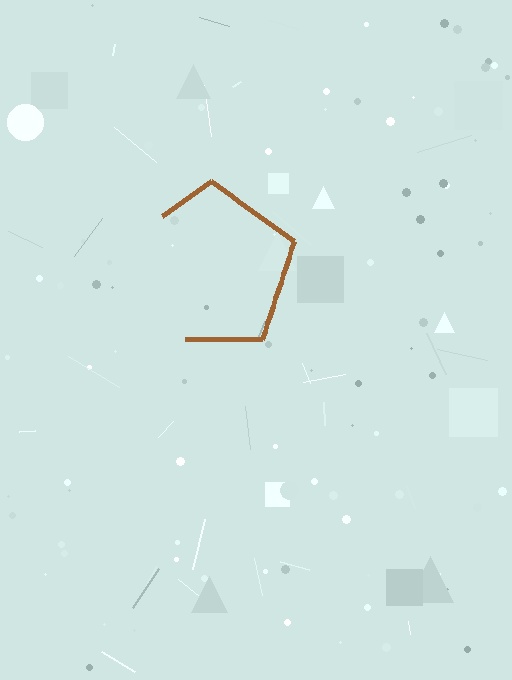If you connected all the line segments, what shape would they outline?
They would outline a pentagon.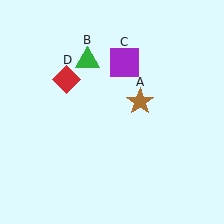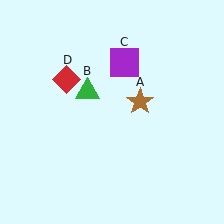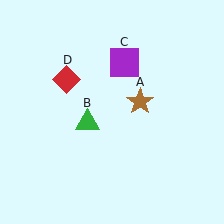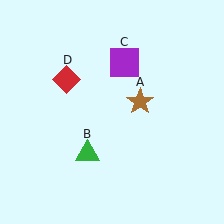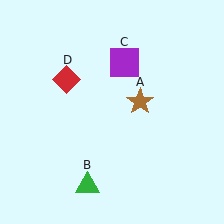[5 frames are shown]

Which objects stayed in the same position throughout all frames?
Brown star (object A) and purple square (object C) and red diamond (object D) remained stationary.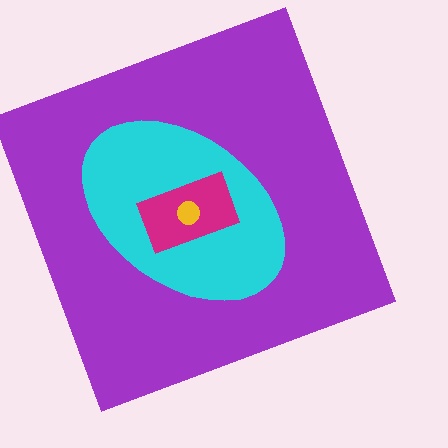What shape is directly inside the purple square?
The cyan ellipse.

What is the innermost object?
The yellow circle.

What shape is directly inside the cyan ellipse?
The magenta rectangle.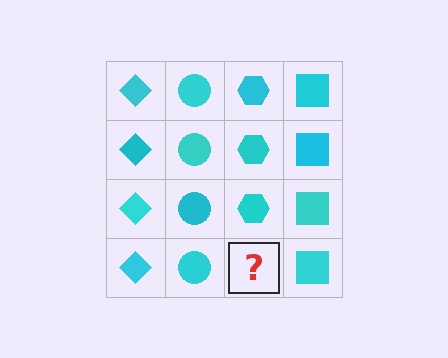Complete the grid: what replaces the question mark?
The question mark should be replaced with a cyan hexagon.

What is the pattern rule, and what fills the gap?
The rule is that each column has a consistent shape. The gap should be filled with a cyan hexagon.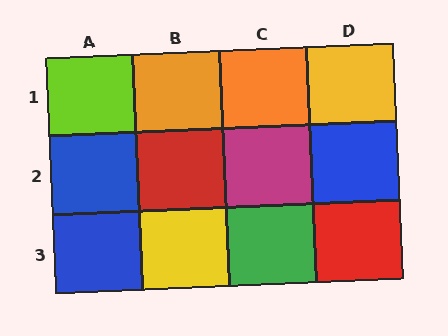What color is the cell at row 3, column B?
Yellow.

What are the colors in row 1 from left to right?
Lime, orange, orange, yellow.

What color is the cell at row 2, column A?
Blue.